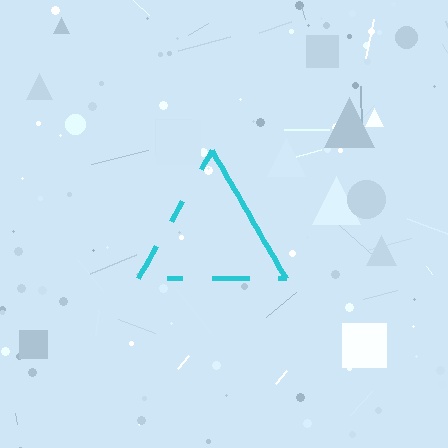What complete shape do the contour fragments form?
The contour fragments form a triangle.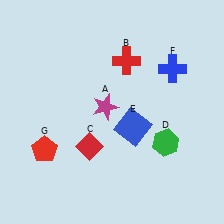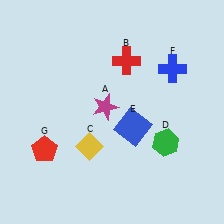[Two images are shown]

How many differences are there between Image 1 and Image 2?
There is 1 difference between the two images.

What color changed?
The diamond (C) changed from red in Image 1 to yellow in Image 2.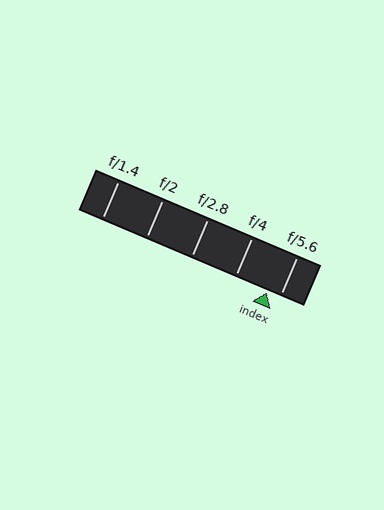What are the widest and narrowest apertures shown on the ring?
The widest aperture shown is f/1.4 and the narrowest is f/5.6.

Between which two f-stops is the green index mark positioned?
The index mark is between f/4 and f/5.6.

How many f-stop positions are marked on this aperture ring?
There are 5 f-stop positions marked.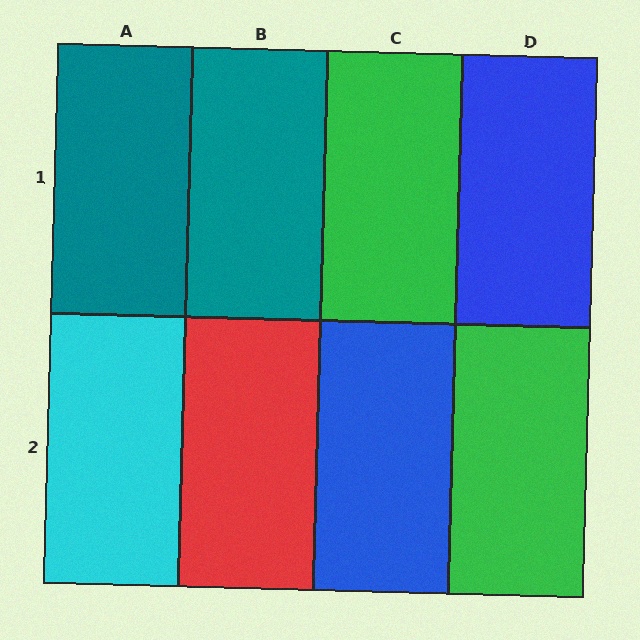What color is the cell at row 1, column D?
Blue.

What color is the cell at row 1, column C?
Green.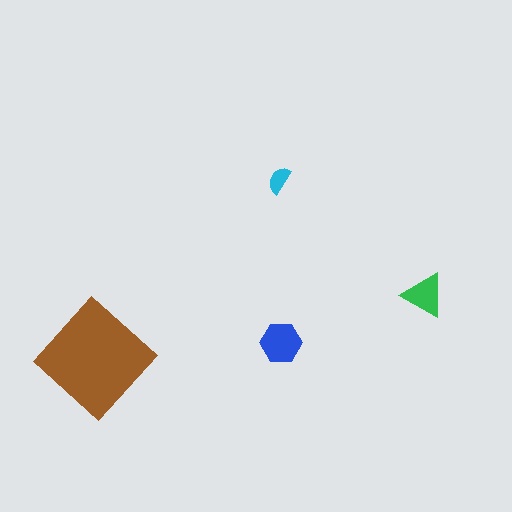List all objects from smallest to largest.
The cyan semicircle, the green triangle, the blue hexagon, the brown diamond.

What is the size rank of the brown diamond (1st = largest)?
1st.